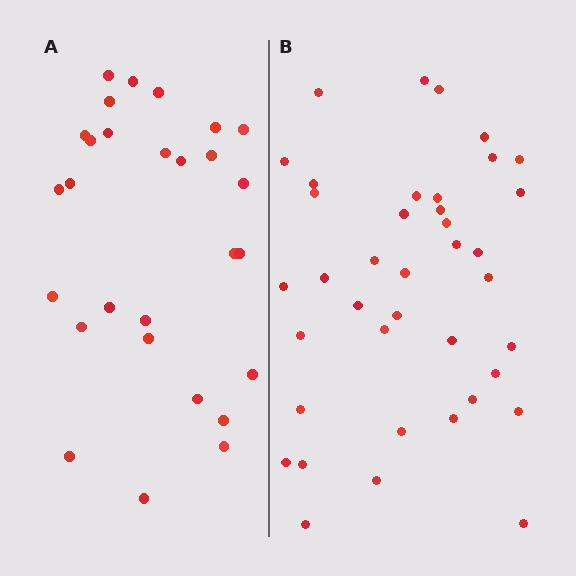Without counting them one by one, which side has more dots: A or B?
Region B (the right region) has more dots.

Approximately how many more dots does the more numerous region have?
Region B has roughly 12 or so more dots than region A.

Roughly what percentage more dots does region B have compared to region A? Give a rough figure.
About 40% more.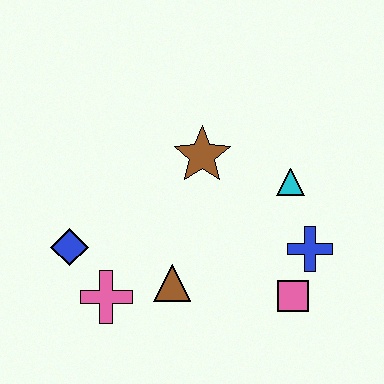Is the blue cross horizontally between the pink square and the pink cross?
No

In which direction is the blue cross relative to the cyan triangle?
The blue cross is below the cyan triangle.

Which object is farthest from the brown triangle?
The cyan triangle is farthest from the brown triangle.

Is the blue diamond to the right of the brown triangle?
No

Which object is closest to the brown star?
The cyan triangle is closest to the brown star.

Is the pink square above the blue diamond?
No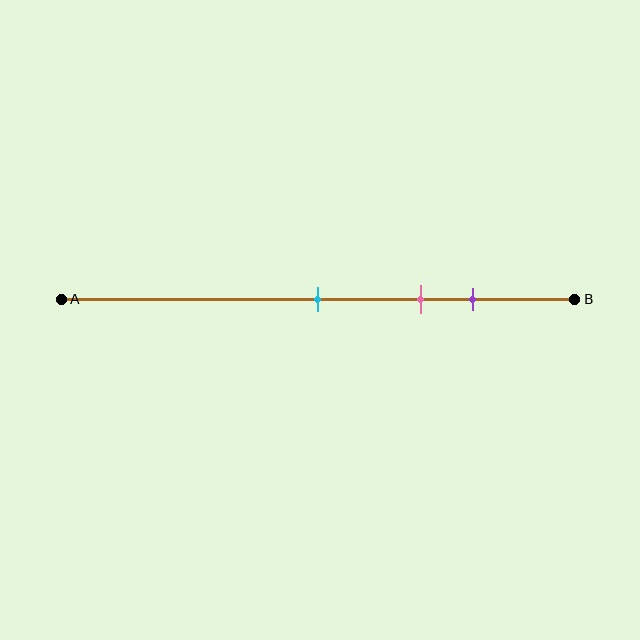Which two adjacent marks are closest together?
The pink and purple marks are the closest adjacent pair.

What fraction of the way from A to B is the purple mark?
The purple mark is approximately 80% (0.8) of the way from A to B.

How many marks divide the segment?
There are 3 marks dividing the segment.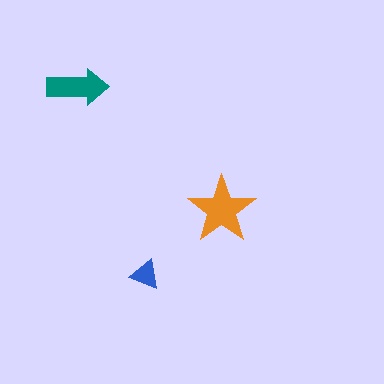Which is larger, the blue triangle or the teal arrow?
The teal arrow.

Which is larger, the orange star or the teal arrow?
The orange star.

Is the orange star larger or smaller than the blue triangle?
Larger.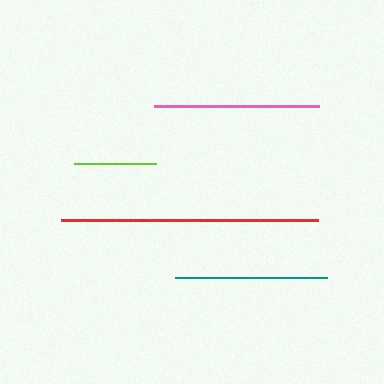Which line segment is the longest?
The red line is the longest at approximately 257 pixels.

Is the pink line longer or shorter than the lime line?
The pink line is longer than the lime line.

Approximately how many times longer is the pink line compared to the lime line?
The pink line is approximately 2.0 times the length of the lime line.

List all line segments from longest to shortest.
From longest to shortest: red, pink, teal, lime.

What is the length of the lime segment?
The lime segment is approximately 82 pixels long.